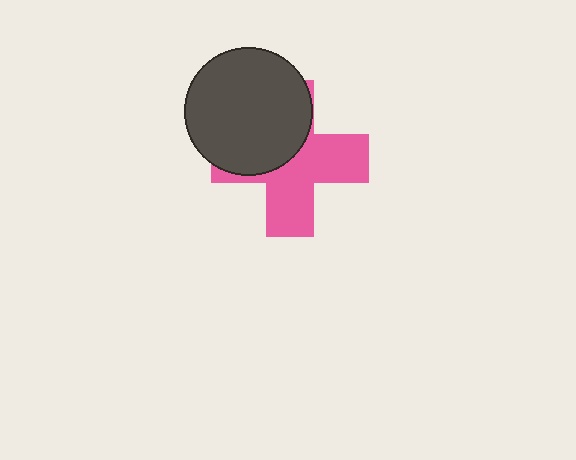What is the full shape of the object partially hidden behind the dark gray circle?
The partially hidden object is a pink cross.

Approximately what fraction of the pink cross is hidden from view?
Roughly 44% of the pink cross is hidden behind the dark gray circle.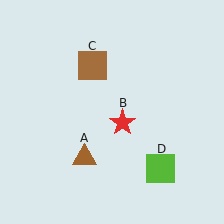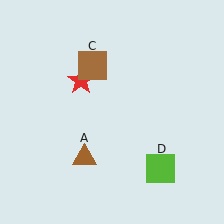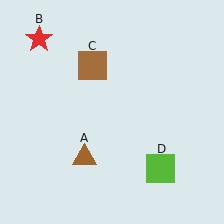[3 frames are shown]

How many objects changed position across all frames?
1 object changed position: red star (object B).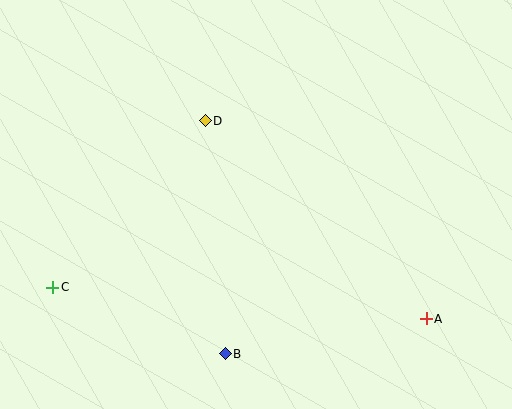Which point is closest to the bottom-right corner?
Point A is closest to the bottom-right corner.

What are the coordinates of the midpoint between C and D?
The midpoint between C and D is at (129, 204).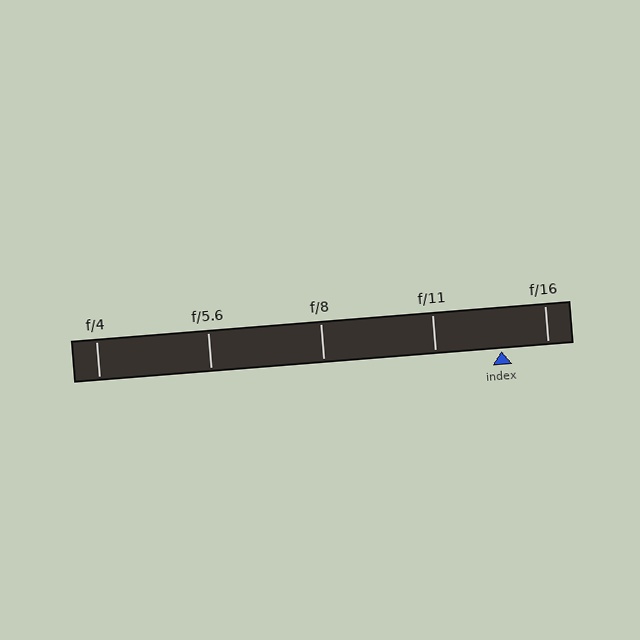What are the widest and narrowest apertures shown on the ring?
The widest aperture shown is f/4 and the narrowest is f/16.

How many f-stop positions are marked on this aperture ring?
There are 5 f-stop positions marked.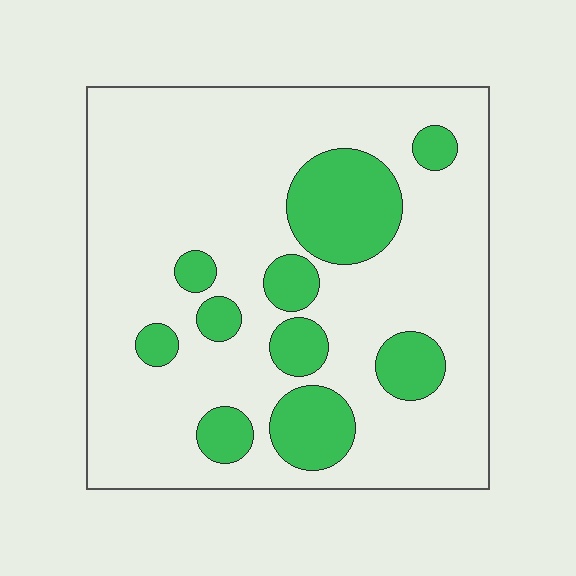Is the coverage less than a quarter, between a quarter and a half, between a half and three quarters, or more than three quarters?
Less than a quarter.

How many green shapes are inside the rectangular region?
10.